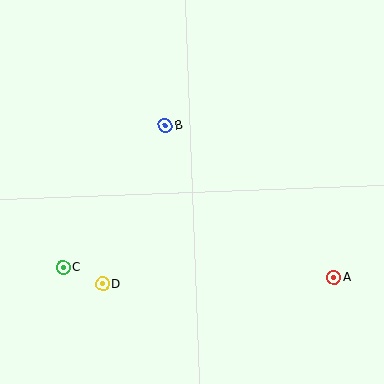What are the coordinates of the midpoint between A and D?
The midpoint between A and D is at (218, 281).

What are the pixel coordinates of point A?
Point A is at (334, 278).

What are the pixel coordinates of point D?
Point D is at (103, 284).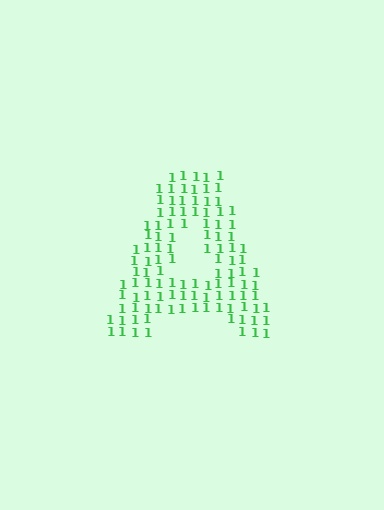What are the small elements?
The small elements are digit 1's.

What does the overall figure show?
The overall figure shows the letter A.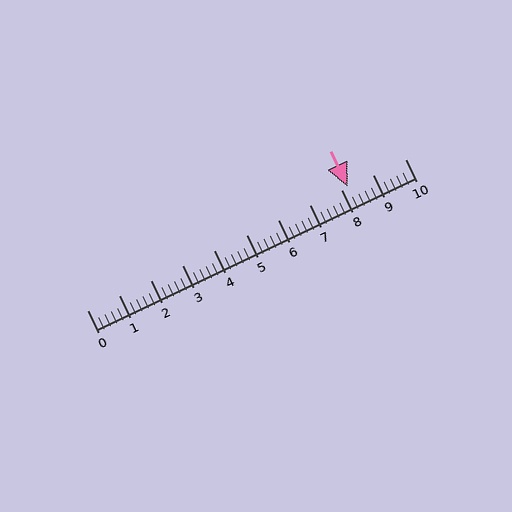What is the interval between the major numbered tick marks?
The major tick marks are spaced 1 units apart.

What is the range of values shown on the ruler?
The ruler shows values from 0 to 10.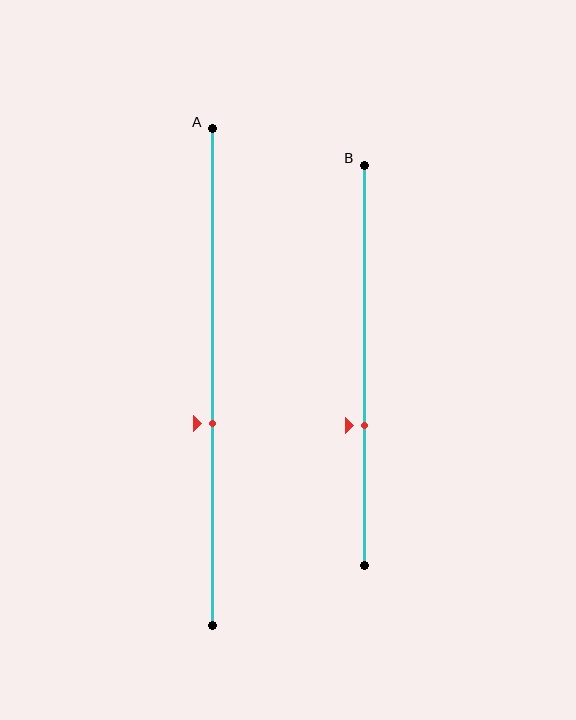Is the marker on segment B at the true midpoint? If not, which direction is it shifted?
No, the marker on segment B is shifted downward by about 15% of the segment length.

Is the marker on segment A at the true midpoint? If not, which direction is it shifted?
No, the marker on segment A is shifted downward by about 9% of the segment length.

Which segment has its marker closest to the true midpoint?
Segment A has its marker closest to the true midpoint.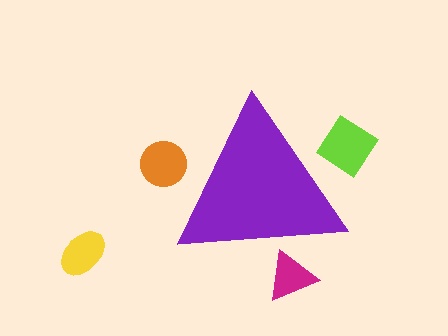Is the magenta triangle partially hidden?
Yes, the magenta triangle is partially hidden behind the purple triangle.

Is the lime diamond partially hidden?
Yes, the lime diamond is partially hidden behind the purple triangle.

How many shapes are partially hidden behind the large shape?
3 shapes are partially hidden.